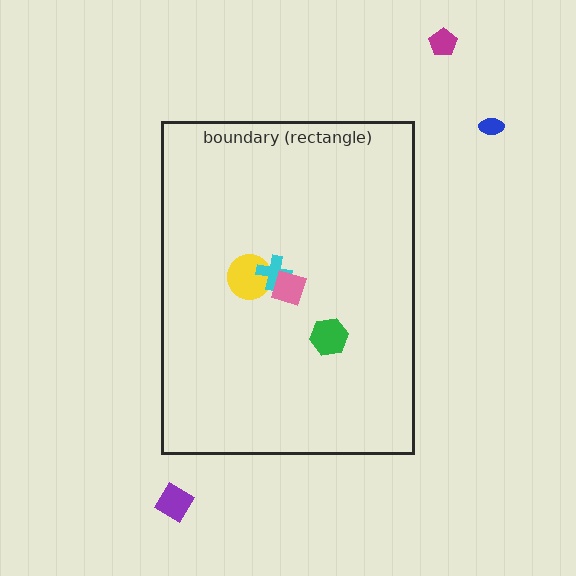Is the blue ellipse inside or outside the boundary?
Outside.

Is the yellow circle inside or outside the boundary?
Inside.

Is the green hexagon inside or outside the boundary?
Inside.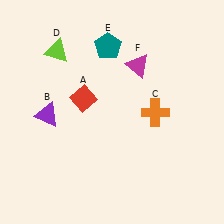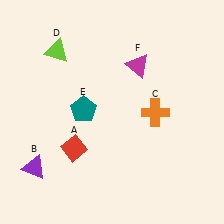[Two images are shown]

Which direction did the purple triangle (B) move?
The purple triangle (B) moved down.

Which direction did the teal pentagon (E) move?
The teal pentagon (E) moved down.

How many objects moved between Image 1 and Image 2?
3 objects moved between the two images.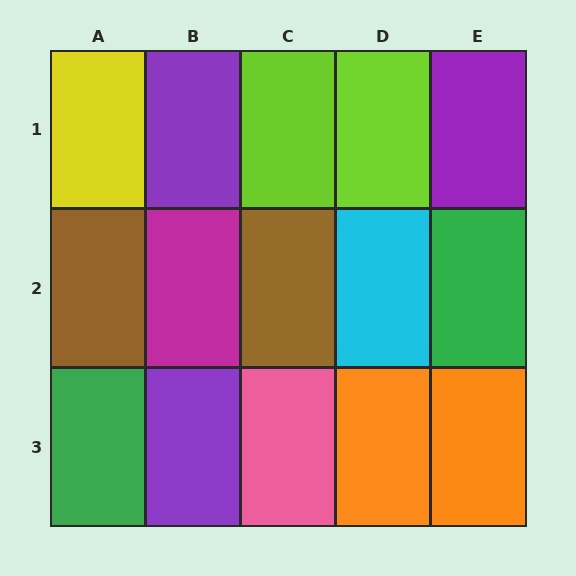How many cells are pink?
1 cell is pink.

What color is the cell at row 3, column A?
Green.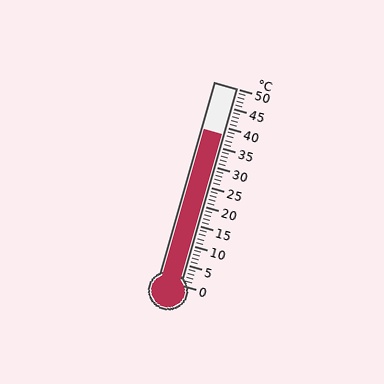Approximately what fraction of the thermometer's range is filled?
The thermometer is filled to approximately 75% of its range.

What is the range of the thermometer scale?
The thermometer scale ranges from 0°C to 50°C.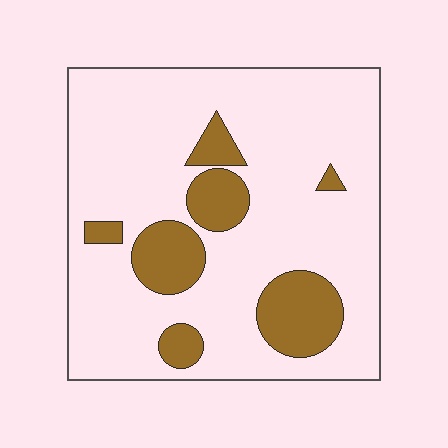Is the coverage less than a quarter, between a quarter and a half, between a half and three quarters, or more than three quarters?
Less than a quarter.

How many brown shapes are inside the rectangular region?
7.